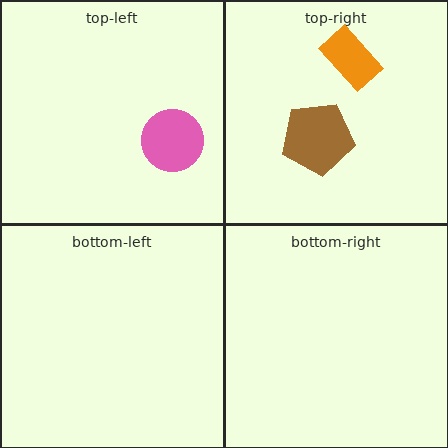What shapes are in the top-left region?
The pink circle.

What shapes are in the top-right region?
The orange rectangle, the brown pentagon.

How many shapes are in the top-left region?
1.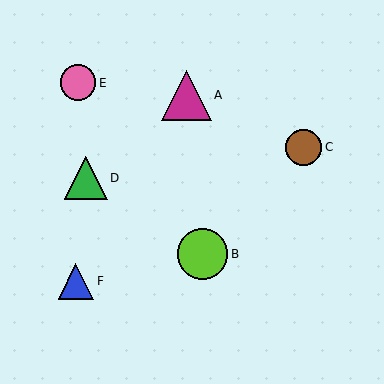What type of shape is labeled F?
Shape F is a blue triangle.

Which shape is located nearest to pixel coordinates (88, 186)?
The green triangle (labeled D) at (86, 178) is nearest to that location.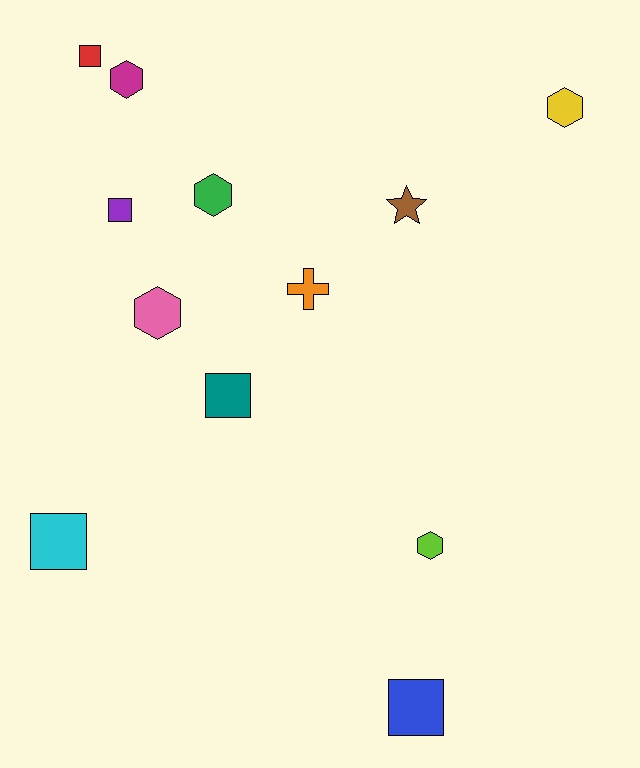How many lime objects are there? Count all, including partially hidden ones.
There is 1 lime object.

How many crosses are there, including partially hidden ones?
There is 1 cross.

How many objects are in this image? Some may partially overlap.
There are 12 objects.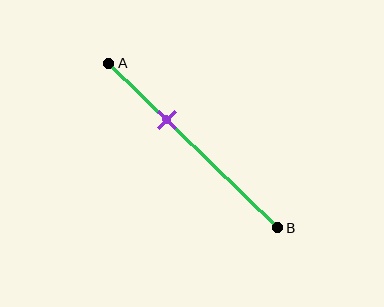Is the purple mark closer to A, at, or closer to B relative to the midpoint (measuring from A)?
The purple mark is closer to point A than the midpoint of segment AB.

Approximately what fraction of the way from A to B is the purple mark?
The purple mark is approximately 35% of the way from A to B.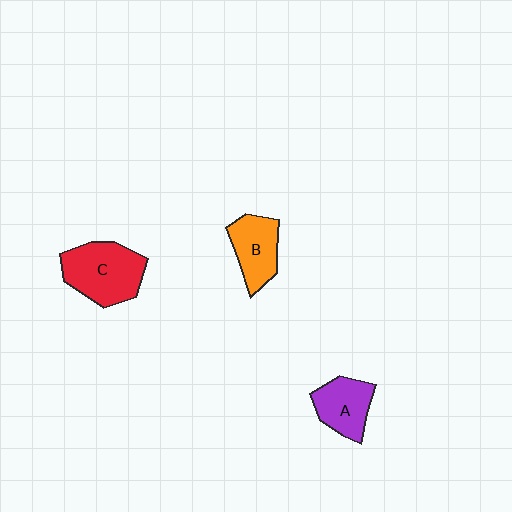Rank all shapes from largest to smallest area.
From largest to smallest: C (red), B (orange), A (purple).